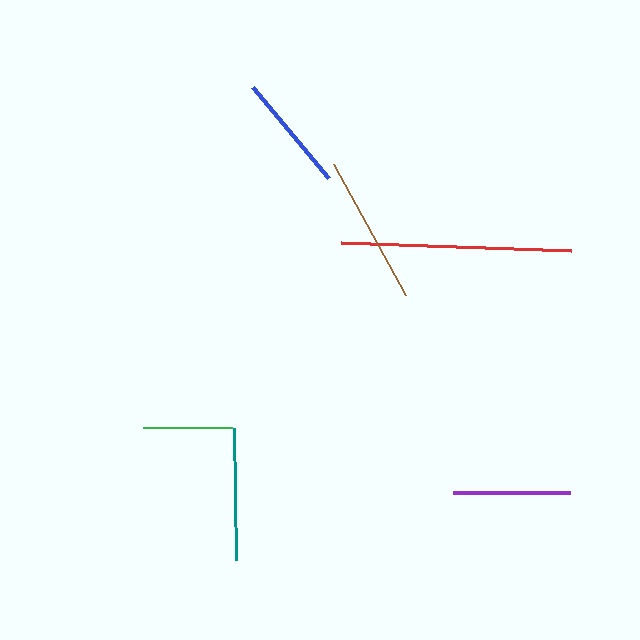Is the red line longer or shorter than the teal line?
The red line is longer than the teal line.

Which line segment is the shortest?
The green line is the shortest at approximately 89 pixels.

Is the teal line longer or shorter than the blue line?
The teal line is longer than the blue line.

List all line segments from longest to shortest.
From longest to shortest: red, brown, teal, blue, purple, green.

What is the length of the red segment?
The red segment is approximately 231 pixels long.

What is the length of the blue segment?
The blue segment is approximately 119 pixels long.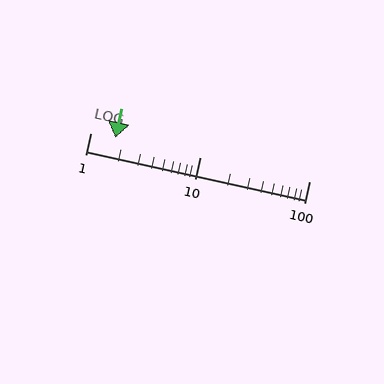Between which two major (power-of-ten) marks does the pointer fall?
The pointer is between 1 and 10.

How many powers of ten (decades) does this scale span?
The scale spans 2 decades, from 1 to 100.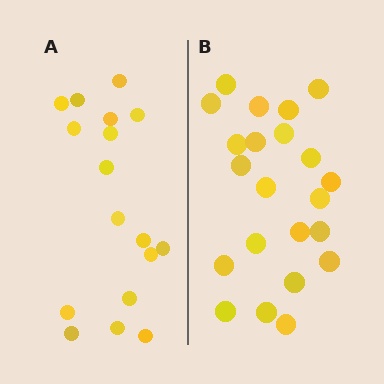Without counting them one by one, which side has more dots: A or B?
Region B (the right region) has more dots.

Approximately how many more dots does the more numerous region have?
Region B has about 5 more dots than region A.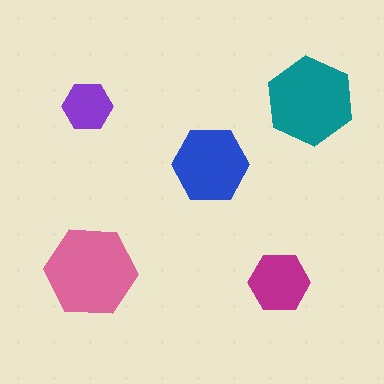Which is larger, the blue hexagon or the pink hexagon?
The pink one.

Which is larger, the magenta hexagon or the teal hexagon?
The teal one.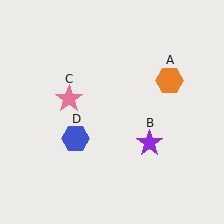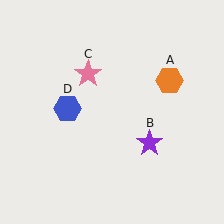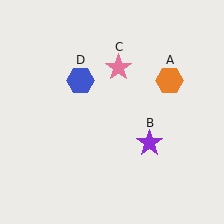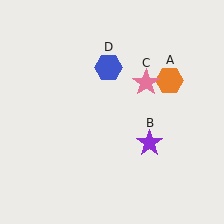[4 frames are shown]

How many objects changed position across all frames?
2 objects changed position: pink star (object C), blue hexagon (object D).